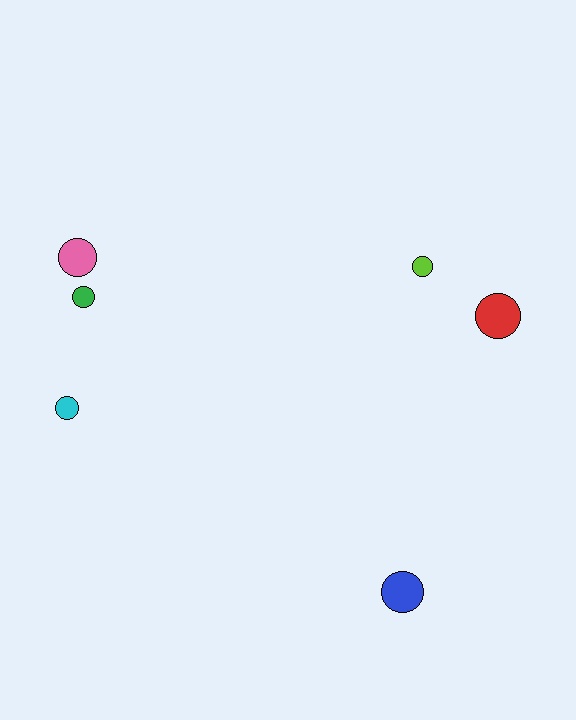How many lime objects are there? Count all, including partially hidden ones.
There is 1 lime object.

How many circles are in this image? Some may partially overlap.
There are 6 circles.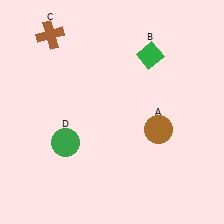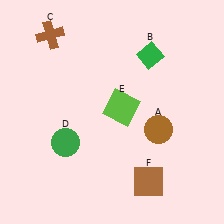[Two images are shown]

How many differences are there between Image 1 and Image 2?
There are 2 differences between the two images.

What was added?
A lime square (E), a brown square (F) were added in Image 2.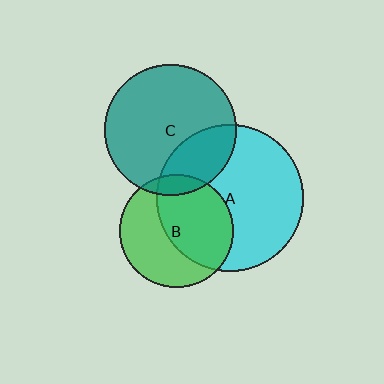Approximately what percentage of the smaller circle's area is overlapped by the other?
Approximately 25%.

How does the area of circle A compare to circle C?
Approximately 1.3 times.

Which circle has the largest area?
Circle A (cyan).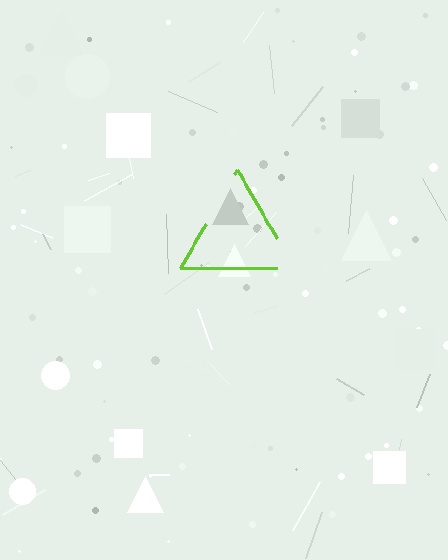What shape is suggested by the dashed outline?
The dashed outline suggests a triangle.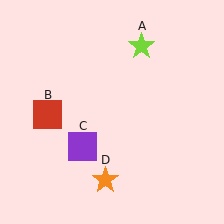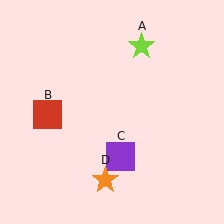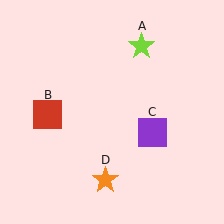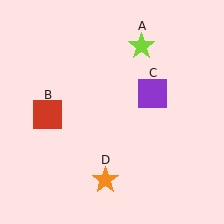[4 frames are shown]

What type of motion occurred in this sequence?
The purple square (object C) rotated counterclockwise around the center of the scene.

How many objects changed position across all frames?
1 object changed position: purple square (object C).